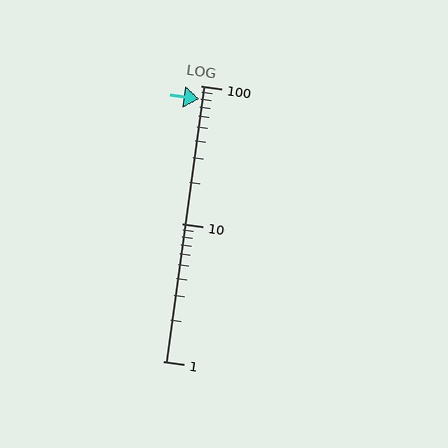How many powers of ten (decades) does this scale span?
The scale spans 2 decades, from 1 to 100.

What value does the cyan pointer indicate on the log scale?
The pointer indicates approximately 80.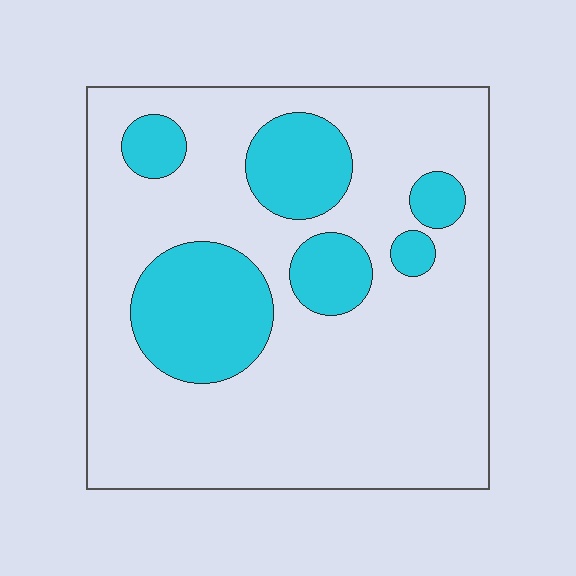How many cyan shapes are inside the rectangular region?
6.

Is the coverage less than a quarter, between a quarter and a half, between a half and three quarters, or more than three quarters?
Less than a quarter.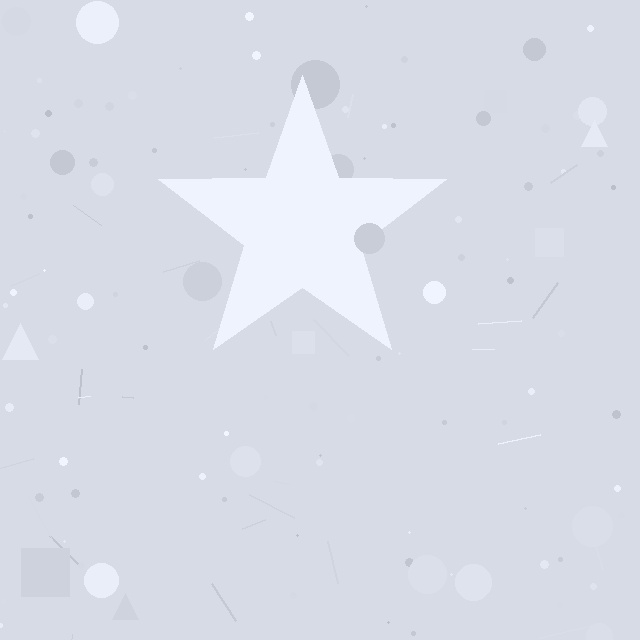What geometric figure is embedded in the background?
A star is embedded in the background.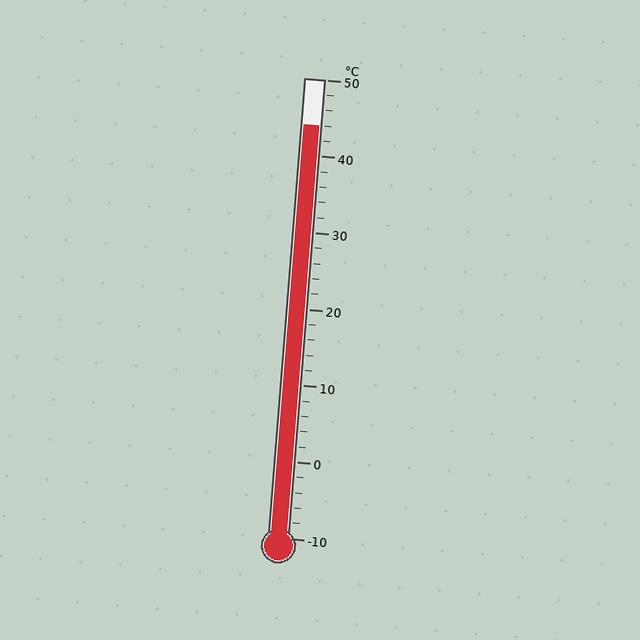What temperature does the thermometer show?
The thermometer shows approximately 44°C.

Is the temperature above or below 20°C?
The temperature is above 20°C.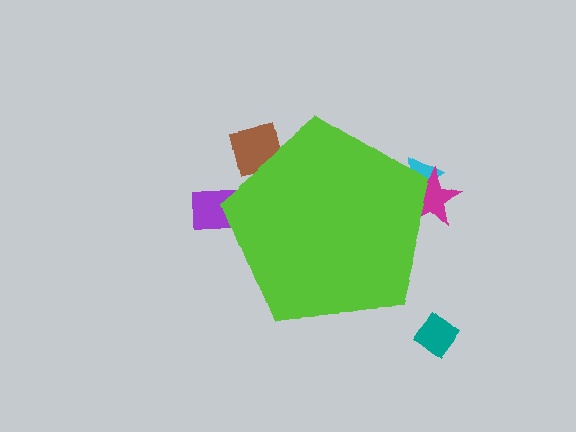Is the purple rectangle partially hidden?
Yes, the purple rectangle is partially hidden behind the lime pentagon.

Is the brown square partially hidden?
Yes, the brown square is partially hidden behind the lime pentagon.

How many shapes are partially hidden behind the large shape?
4 shapes are partially hidden.